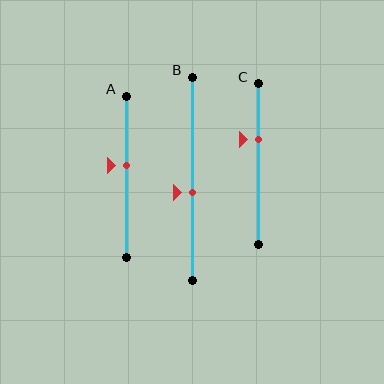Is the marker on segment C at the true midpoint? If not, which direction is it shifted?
No, the marker on segment C is shifted upward by about 15% of the segment length.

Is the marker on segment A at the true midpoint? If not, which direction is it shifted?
No, the marker on segment A is shifted upward by about 7% of the segment length.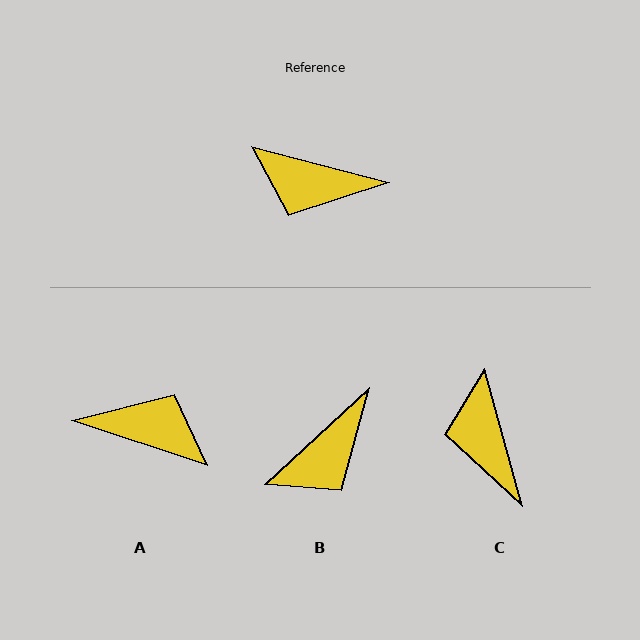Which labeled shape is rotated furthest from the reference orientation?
A, about 176 degrees away.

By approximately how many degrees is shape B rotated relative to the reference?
Approximately 57 degrees counter-clockwise.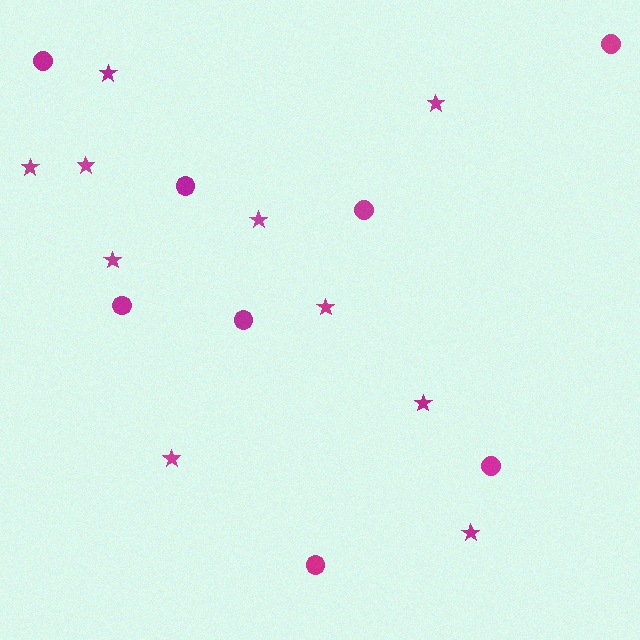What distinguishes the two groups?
There are 2 groups: one group of circles (8) and one group of stars (10).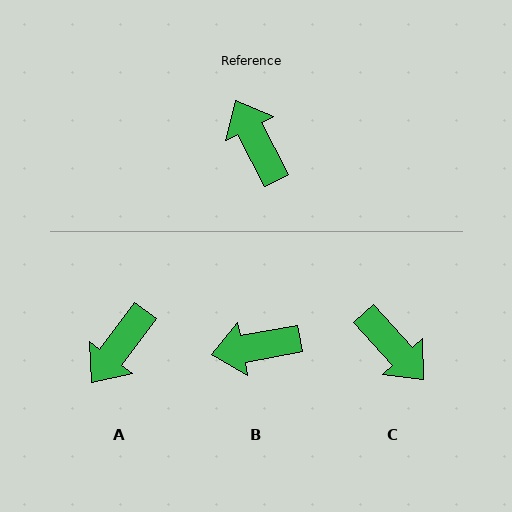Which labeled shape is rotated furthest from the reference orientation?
C, about 165 degrees away.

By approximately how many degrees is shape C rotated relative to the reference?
Approximately 165 degrees clockwise.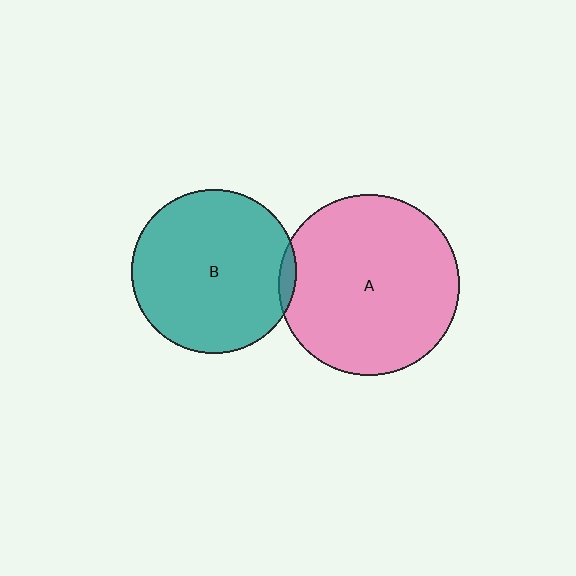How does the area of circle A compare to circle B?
Approximately 1.2 times.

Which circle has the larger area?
Circle A (pink).